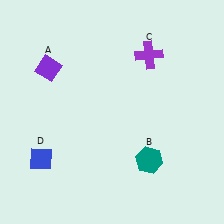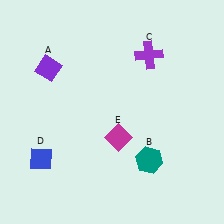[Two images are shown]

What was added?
A magenta diamond (E) was added in Image 2.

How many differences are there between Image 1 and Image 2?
There is 1 difference between the two images.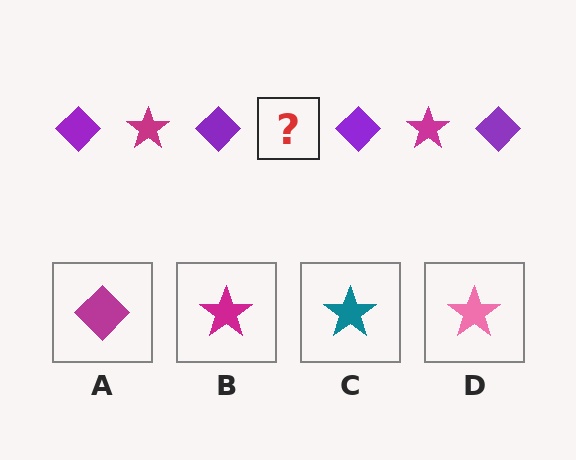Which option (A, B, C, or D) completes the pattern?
B.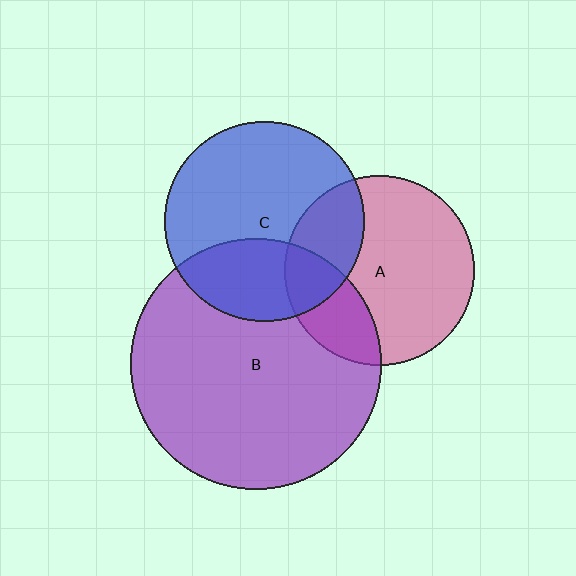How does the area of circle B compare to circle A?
Approximately 1.8 times.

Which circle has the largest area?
Circle B (purple).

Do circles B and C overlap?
Yes.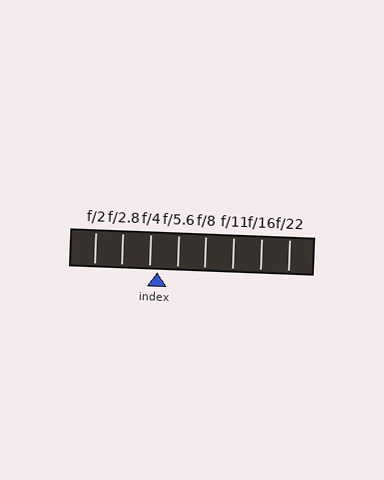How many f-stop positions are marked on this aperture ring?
There are 8 f-stop positions marked.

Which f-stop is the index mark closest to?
The index mark is closest to f/4.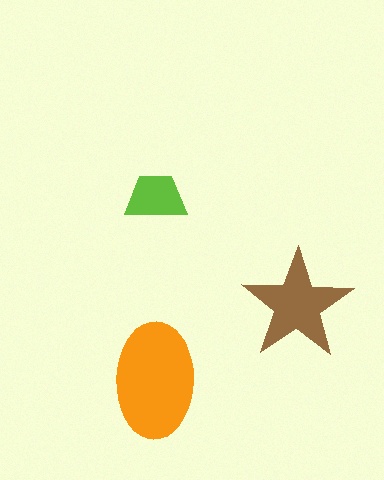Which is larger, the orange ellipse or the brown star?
The orange ellipse.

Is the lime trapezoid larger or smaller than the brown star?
Smaller.